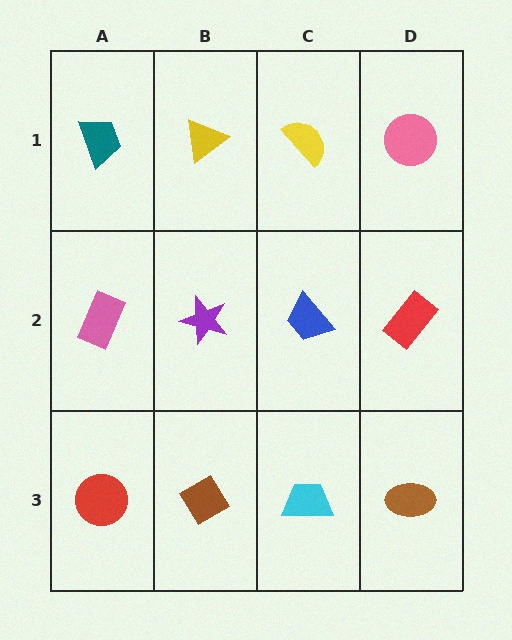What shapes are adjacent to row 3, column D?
A red rectangle (row 2, column D), a cyan trapezoid (row 3, column C).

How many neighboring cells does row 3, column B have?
3.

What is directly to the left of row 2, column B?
A pink rectangle.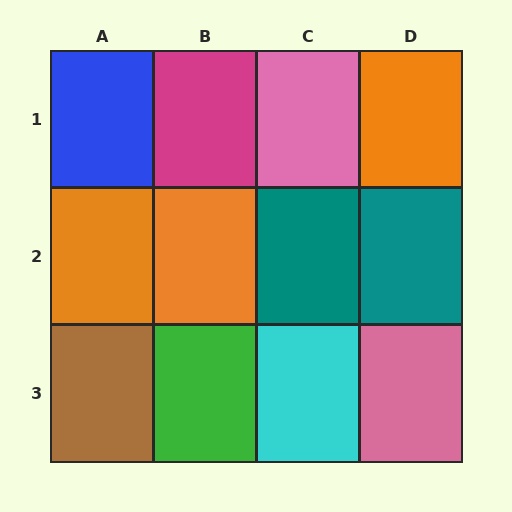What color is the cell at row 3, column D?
Pink.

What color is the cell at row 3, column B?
Green.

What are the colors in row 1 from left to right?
Blue, magenta, pink, orange.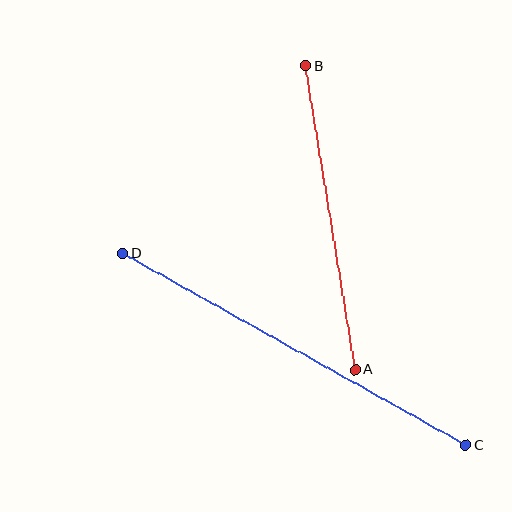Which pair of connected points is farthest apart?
Points C and D are farthest apart.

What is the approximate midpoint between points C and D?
The midpoint is at approximately (294, 349) pixels.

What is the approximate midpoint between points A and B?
The midpoint is at approximately (331, 218) pixels.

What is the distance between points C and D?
The distance is approximately 393 pixels.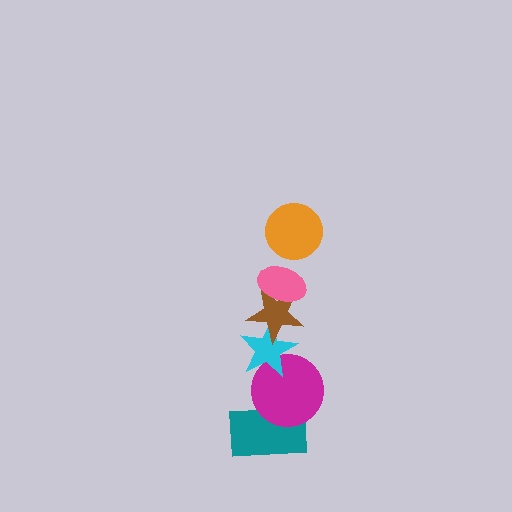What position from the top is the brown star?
The brown star is 3rd from the top.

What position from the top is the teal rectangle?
The teal rectangle is 6th from the top.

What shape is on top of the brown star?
The pink ellipse is on top of the brown star.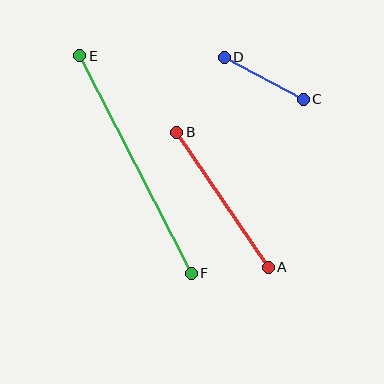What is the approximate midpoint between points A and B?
The midpoint is at approximately (222, 200) pixels.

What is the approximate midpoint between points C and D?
The midpoint is at approximately (264, 78) pixels.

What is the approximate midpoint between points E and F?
The midpoint is at approximately (135, 165) pixels.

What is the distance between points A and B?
The distance is approximately 163 pixels.